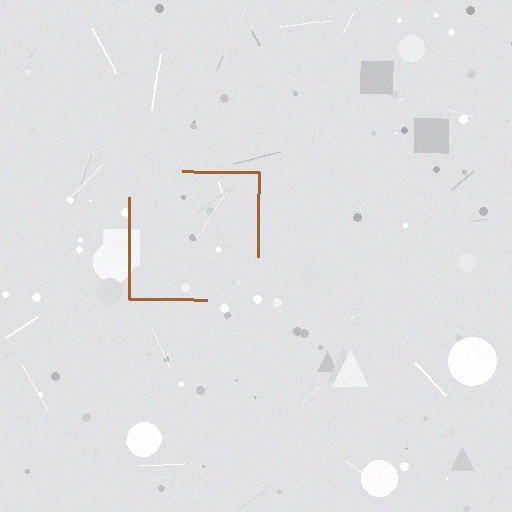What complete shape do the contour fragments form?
The contour fragments form a square.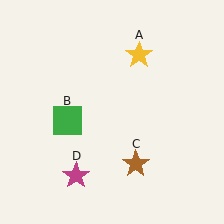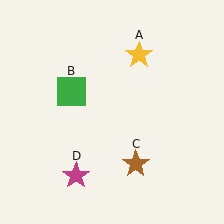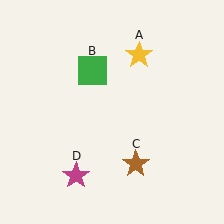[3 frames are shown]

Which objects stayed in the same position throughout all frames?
Yellow star (object A) and brown star (object C) and magenta star (object D) remained stationary.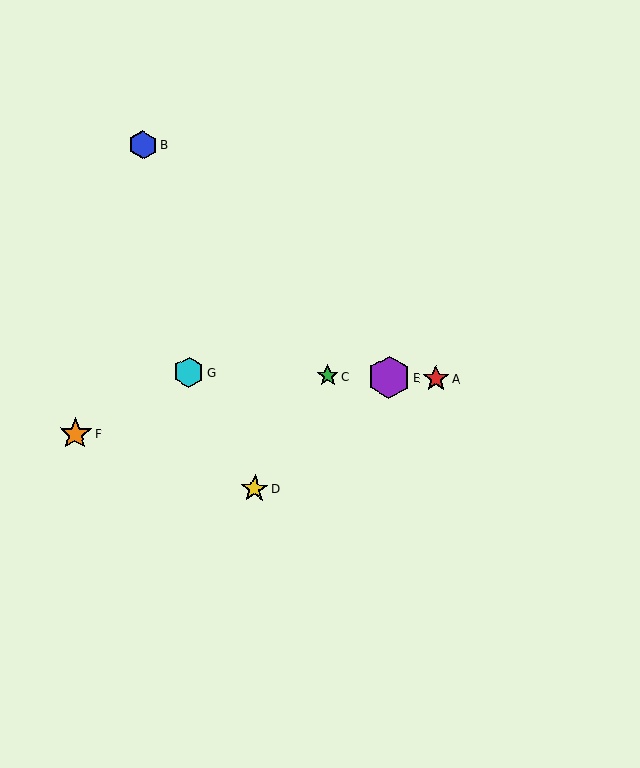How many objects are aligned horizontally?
4 objects (A, C, E, G) are aligned horizontally.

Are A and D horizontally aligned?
No, A is at y≈378 and D is at y≈489.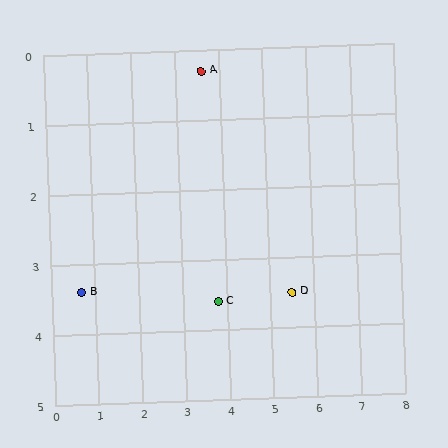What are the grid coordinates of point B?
Point B is at approximately (0.7, 3.4).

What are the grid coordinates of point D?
Point D is at approximately (5.5, 3.5).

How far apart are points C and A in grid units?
Points C and A are about 3.3 grid units apart.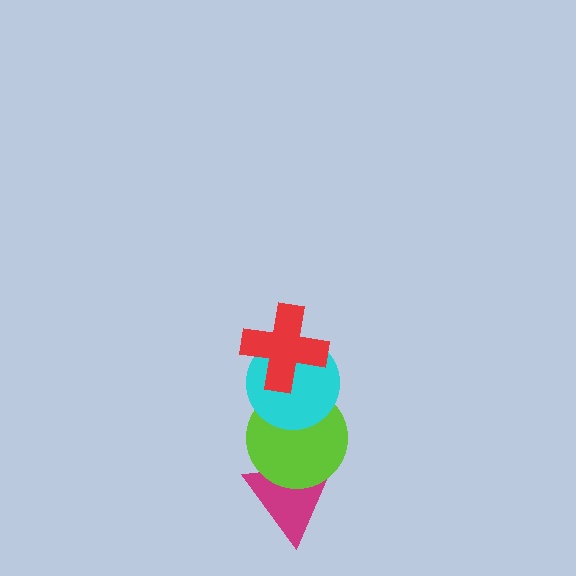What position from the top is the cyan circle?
The cyan circle is 2nd from the top.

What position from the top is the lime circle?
The lime circle is 3rd from the top.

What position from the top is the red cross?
The red cross is 1st from the top.